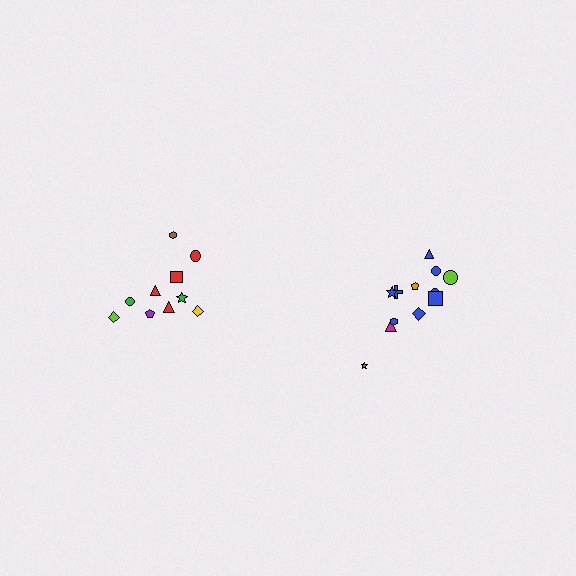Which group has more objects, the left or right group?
The right group.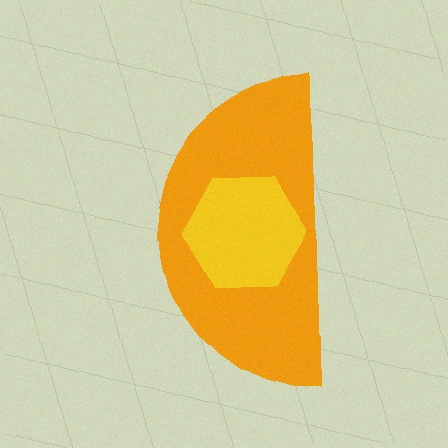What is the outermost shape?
The orange semicircle.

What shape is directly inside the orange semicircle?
The yellow hexagon.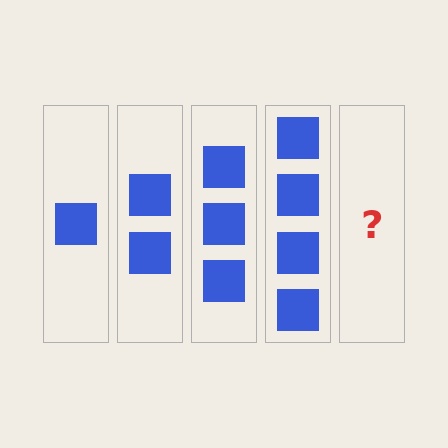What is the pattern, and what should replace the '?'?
The pattern is that each step adds one more square. The '?' should be 5 squares.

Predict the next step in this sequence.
The next step is 5 squares.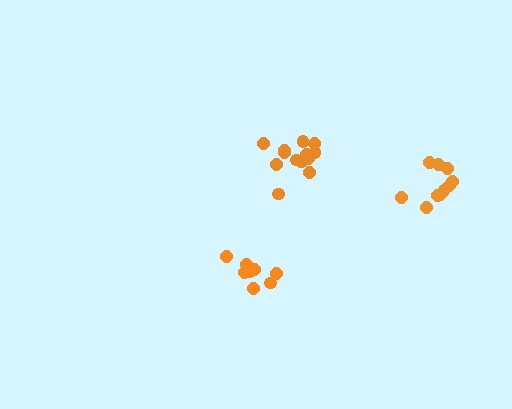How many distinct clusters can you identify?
There are 3 distinct clusters.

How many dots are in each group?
Group 1: 14 dots, Group 2: 10 dots, Group 3: 10 dots (34 total).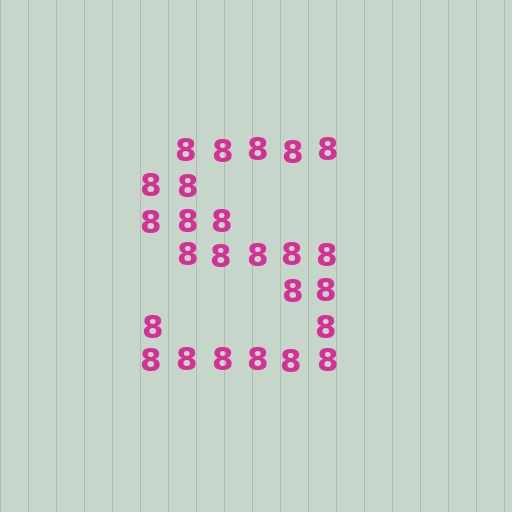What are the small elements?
The small elements are digit 8's.